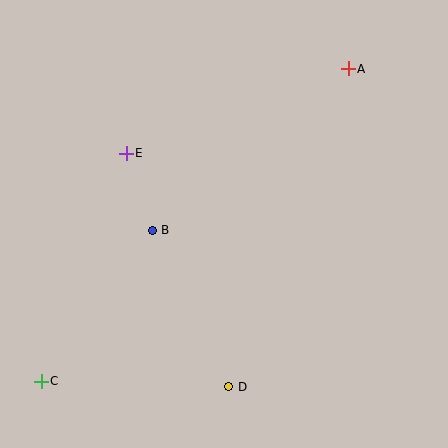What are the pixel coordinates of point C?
Point C is at (41, 381).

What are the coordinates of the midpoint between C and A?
The midpoint between C and A is at (195, 225).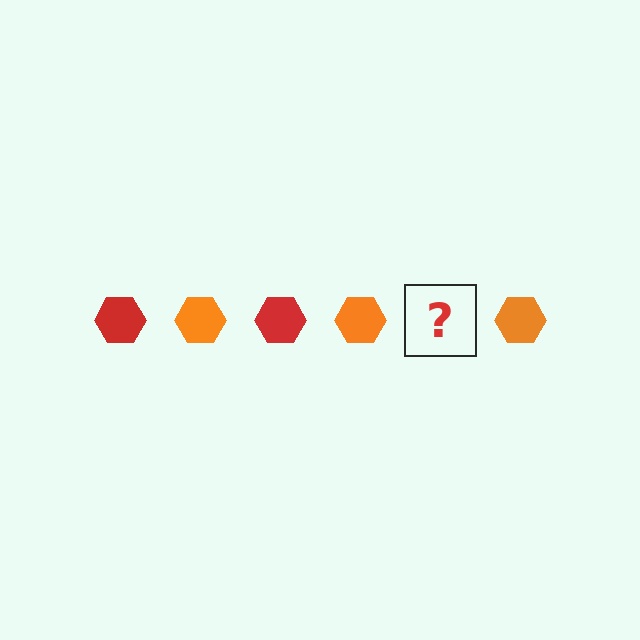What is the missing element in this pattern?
The missing element is a red hexagon.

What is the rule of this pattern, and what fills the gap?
The rule is that the pattern cycles through red, orange hexagons. The gap should be filled with a red hexagon.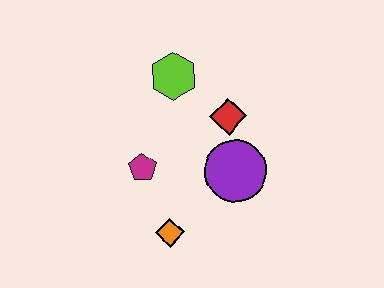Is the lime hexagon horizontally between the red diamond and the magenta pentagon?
Yes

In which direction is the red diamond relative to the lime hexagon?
The red diamond is to the right of the lime hexagon.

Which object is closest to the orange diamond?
The magenta pentagon is closest to the orange diamond.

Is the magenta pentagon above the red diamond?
No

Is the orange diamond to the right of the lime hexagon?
No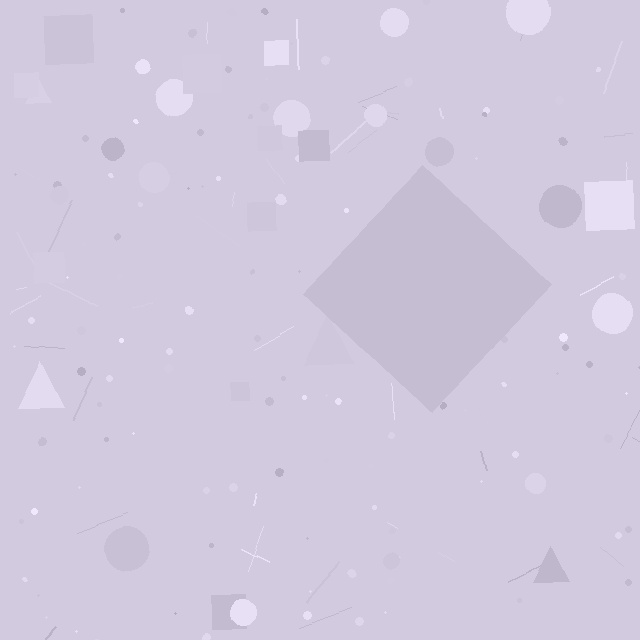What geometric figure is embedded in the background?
A diamond is embedded in the background.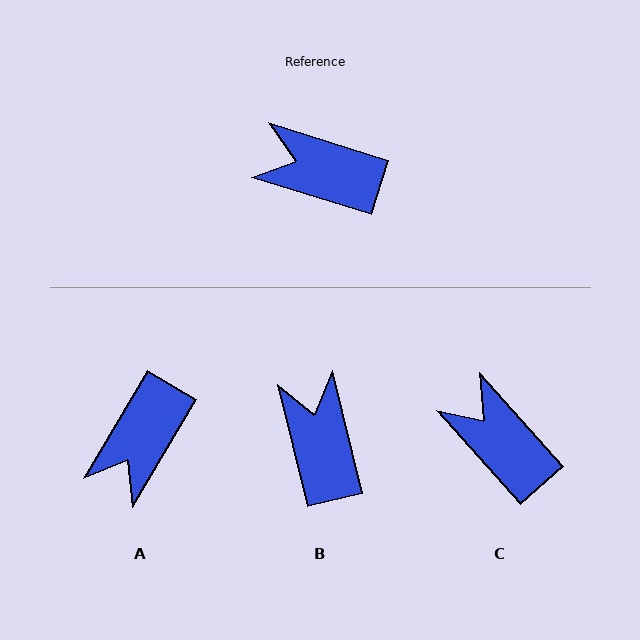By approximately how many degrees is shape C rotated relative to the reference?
Approximately 31 degrees clockwise.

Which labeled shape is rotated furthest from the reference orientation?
A, about 77 degrees away.